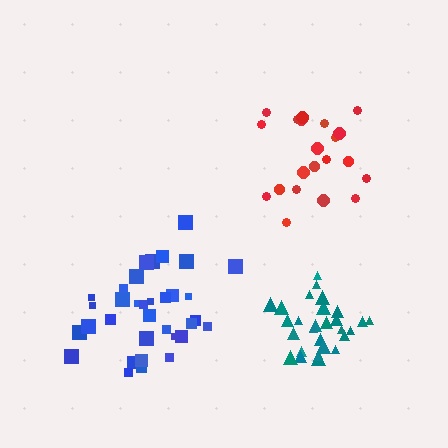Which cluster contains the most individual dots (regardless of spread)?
Blue (34).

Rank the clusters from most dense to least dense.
teal, blue, red.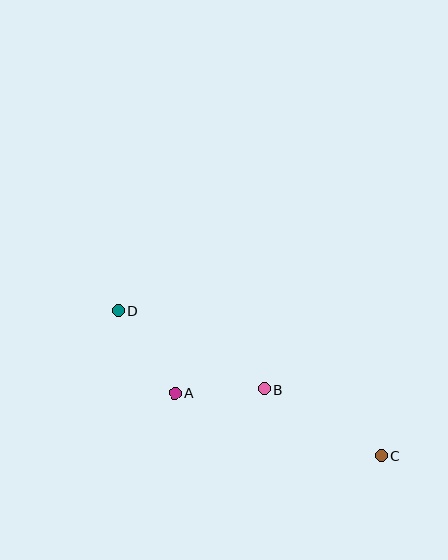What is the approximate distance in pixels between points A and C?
The distance between A and C is approximately 215 pixels.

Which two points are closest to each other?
Points A and B are closest to each other.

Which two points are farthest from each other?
Points C and D are farthest from each other.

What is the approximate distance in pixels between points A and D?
The distance between A and D is approximately 100 pixels.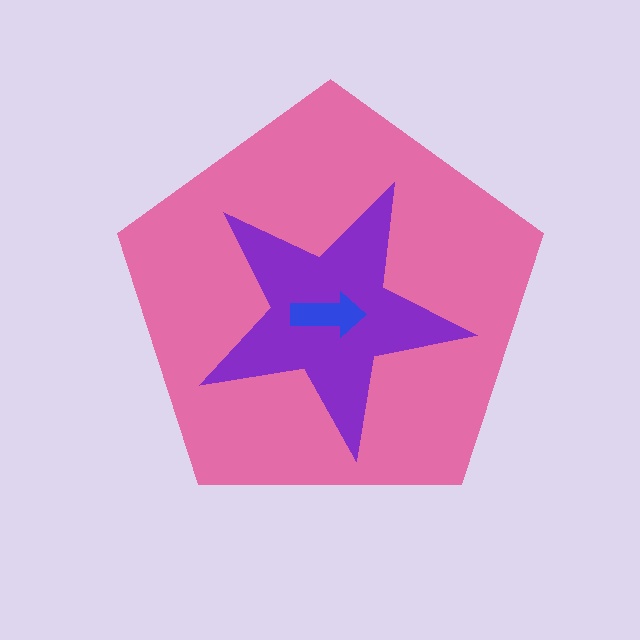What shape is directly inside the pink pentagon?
The purple star.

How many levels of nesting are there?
3.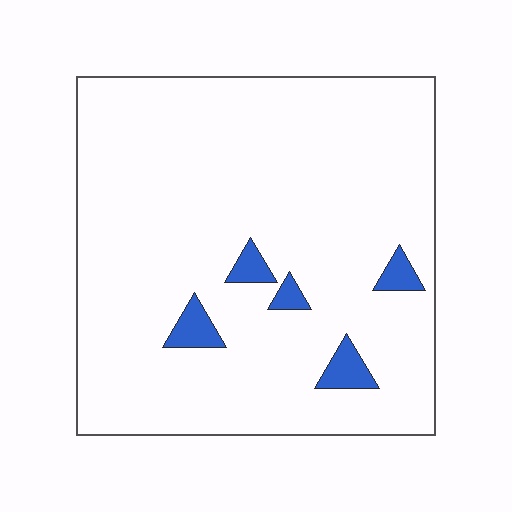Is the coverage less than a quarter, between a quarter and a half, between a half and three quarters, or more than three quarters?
Less than a quarter.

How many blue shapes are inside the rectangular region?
5.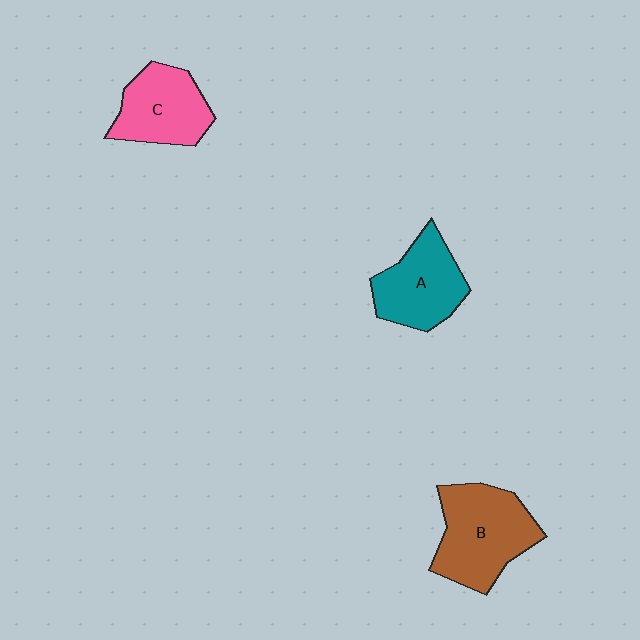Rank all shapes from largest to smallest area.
From largest to smallest: B (brown), A (teal), C (pink).